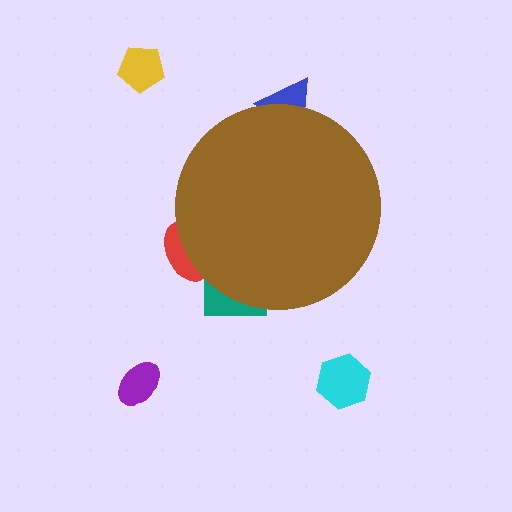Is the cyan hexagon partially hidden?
No, the cyan hexagon is fully visible.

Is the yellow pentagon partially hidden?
No, the yellow pentagon is fully visible.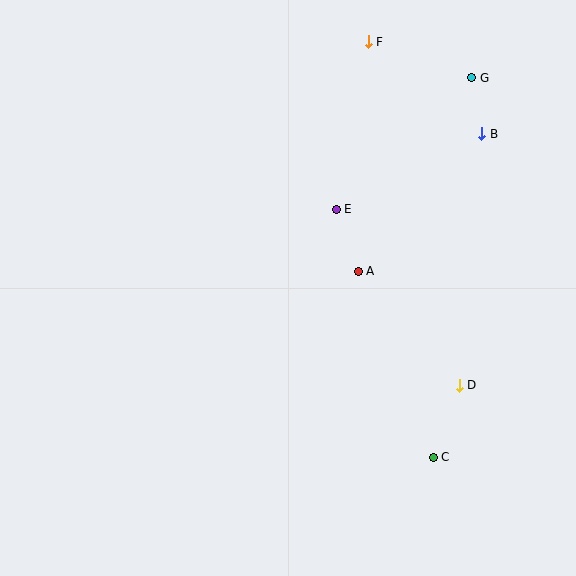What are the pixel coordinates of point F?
Point F is at (368, 42).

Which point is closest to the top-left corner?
Point F is closest to the top-left corner.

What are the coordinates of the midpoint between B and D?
The midpoint between B and D is at (470, 260).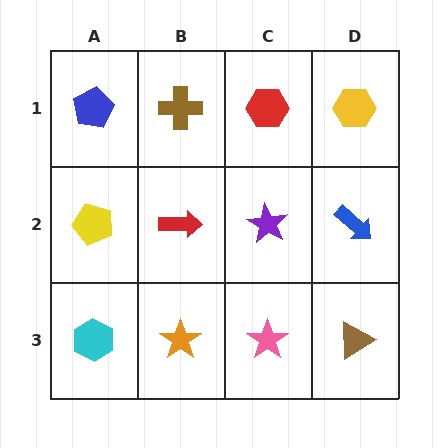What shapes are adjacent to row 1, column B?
A red arrow (row 2, column B), a blue pentagon (row 1, column A), a red hexagon (row 1, column C).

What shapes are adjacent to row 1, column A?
A yellow pentagon (row 2, column A), a brown cross (row 1, column B).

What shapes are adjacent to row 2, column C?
A red hexagon (row 1, column C), a pink star (row 3, column C), a red arrow (row 2, column B), a blue arrow (row 2, column D).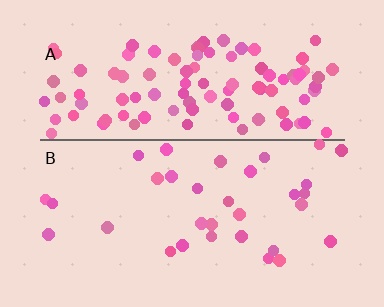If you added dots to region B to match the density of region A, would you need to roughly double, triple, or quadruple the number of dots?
Approximately triple.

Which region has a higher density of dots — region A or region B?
A (the top).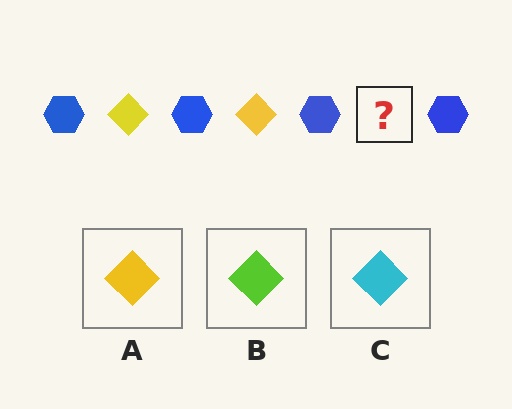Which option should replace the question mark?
Option A.